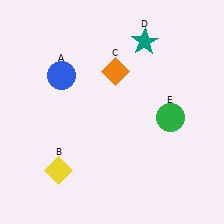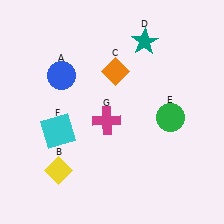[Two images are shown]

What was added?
A cyan square (F), a magenta cross (G) were added in Image 2.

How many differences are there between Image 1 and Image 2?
There are 2 differences between the two images.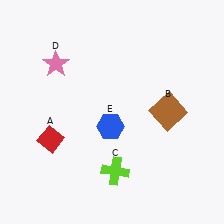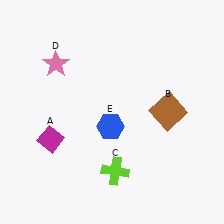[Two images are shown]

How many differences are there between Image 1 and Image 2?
There is 1 difference between the two images.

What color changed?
The diamond (A) changed from red in Image 1 to magenta in Image 2.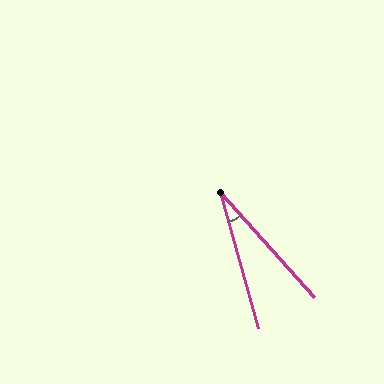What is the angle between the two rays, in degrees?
Approximately 26 degrees.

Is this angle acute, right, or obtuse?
It is acute.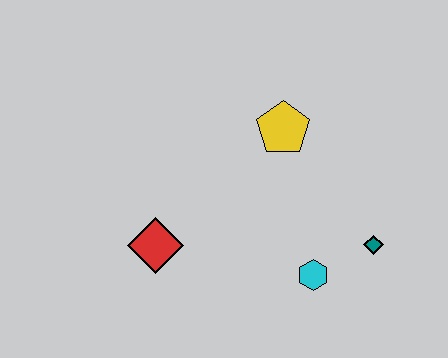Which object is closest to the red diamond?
The cyan hexagon is closest to the red diamond.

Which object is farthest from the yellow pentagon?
The red diamond is farthest from the yellow pentagon.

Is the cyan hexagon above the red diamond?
No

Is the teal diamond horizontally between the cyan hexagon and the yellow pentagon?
No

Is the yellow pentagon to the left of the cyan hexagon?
Yes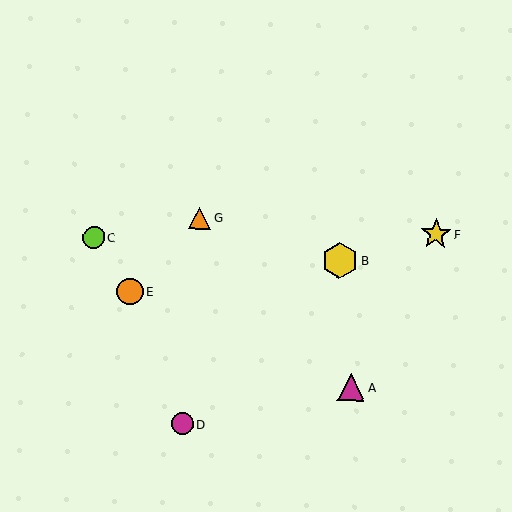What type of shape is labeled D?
Shape D is a magenta circle.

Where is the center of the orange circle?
The center of the orange circle is at (130, 291).